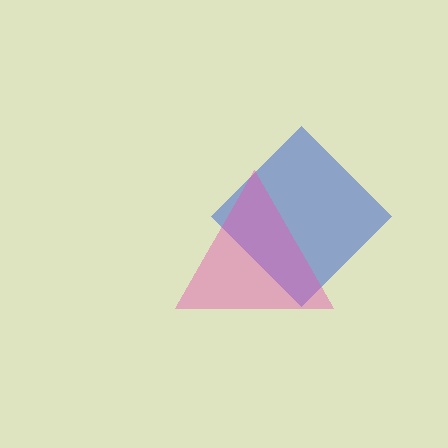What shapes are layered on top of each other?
The layered shapes are: a blue diamond, a pink triangle.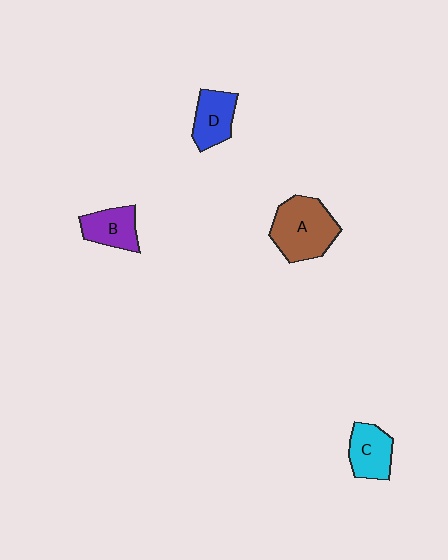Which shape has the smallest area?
Shape B (purple).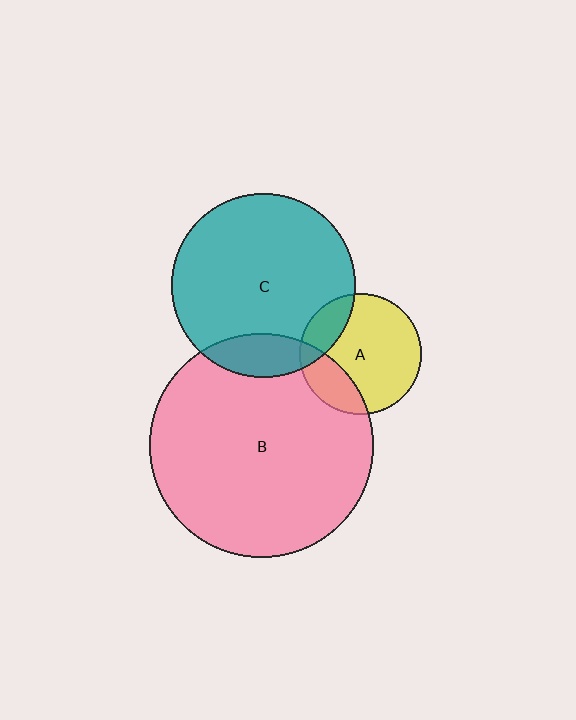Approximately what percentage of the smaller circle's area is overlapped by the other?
Approximately 25%.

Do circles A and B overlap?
Yes.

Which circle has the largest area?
Circle B (pink).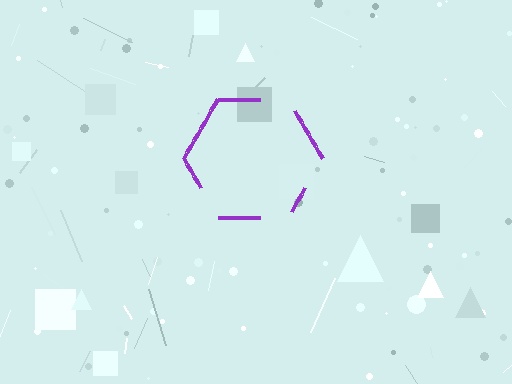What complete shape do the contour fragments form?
The contour fragments form a hexagon.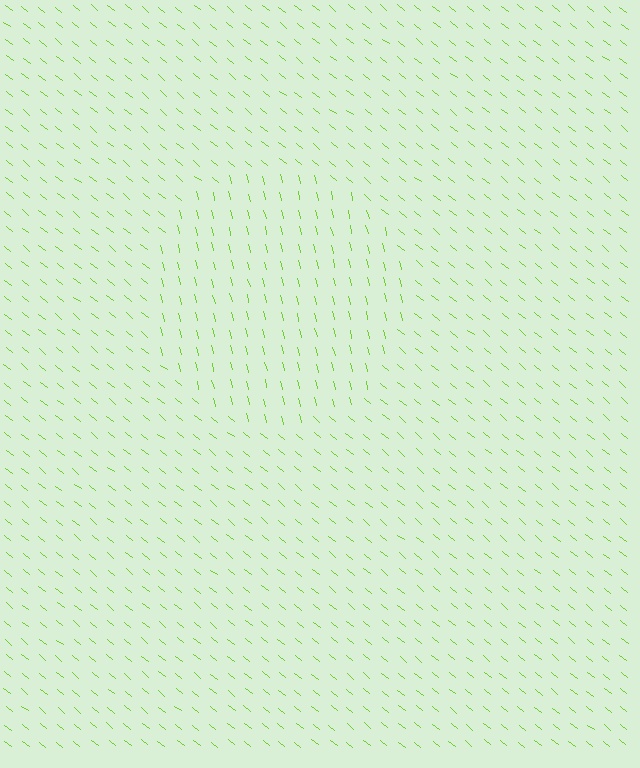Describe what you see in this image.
The image is filled with small lime line segments. A circle region in the image has lines oriented differently from the surrounding lines, creating a visible texture boundary.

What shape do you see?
I see a circle.